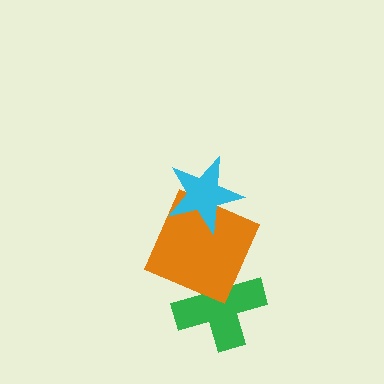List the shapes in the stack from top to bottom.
From top to bottom: the cyan star, the orange square, the green cross.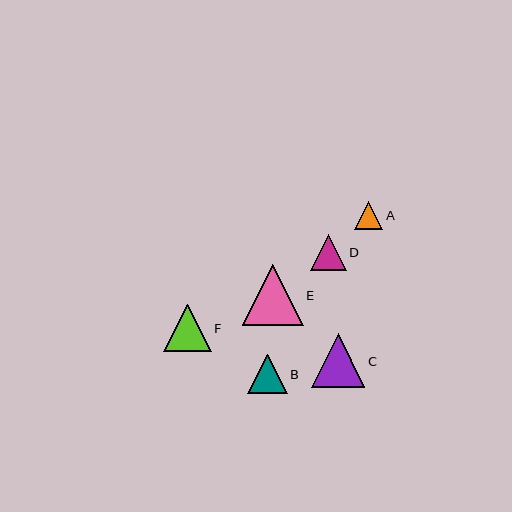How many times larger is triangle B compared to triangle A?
Triangle B is approximately 1.4 times the size of triangle A.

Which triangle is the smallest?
Triangle A is the smallest with a size of approximately 28 pixels.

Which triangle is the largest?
Triangle E is the largest with a size of approximately 61 pixels.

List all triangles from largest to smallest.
From largest to smallest: E, C, F, B, D, A.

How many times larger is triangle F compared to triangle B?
Triangle F is approximately 1.2 times the size of triangle B.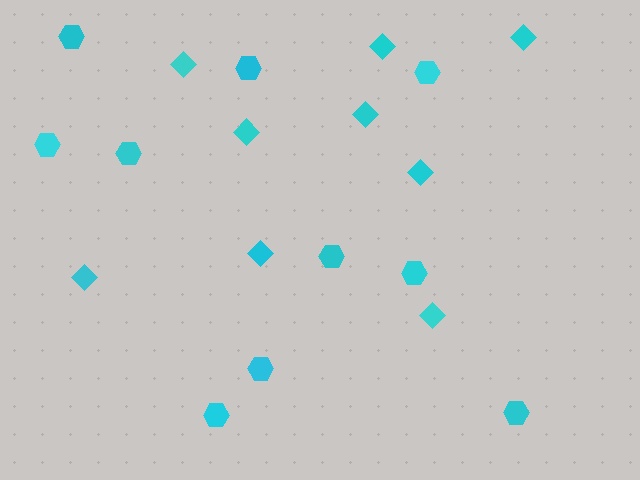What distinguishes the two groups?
There are 2 groups: one group of hexagons (10) and one group of diamonds (9).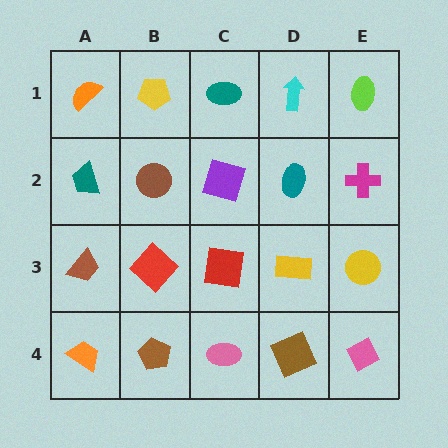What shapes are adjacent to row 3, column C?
A purple square (row 2, column C), a pink ellipse (row 4, column C), a red diamond (row 3, column B), a yellow rectangle (row 3, column D).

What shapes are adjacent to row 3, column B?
A brown circle (row 2, column B), a brown pentagon (row 4, column B), a brown trapezoid (row 3, column A), a red square (row 3, column C).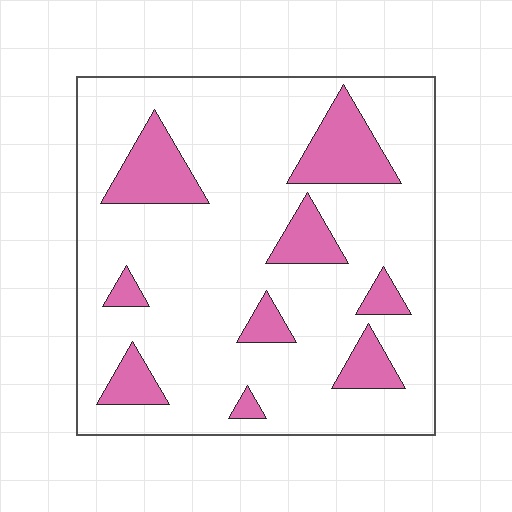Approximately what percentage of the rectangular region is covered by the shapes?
Approximately 20%.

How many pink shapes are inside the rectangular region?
9.